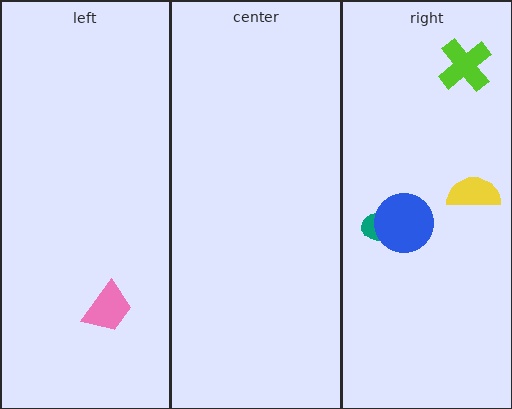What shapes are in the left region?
The pink trapezoid.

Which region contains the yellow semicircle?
The right region.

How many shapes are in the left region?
1.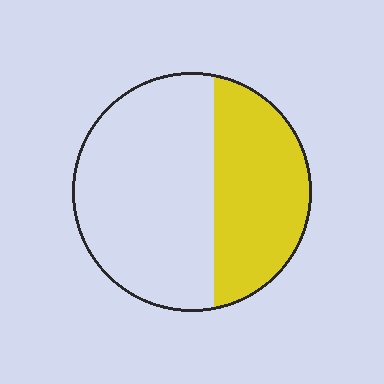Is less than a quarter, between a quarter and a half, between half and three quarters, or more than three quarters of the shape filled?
Between a quarter and a half.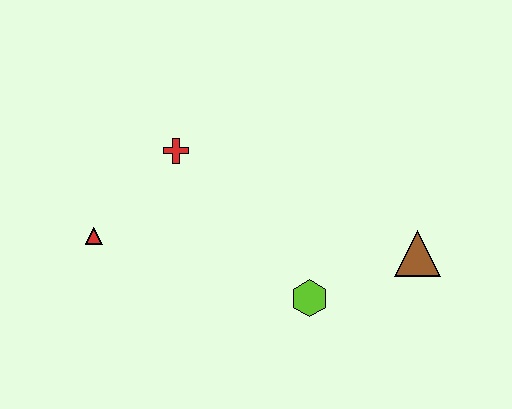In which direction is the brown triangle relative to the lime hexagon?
The brown triangle is to the right of the lime hexagon.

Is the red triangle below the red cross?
Yes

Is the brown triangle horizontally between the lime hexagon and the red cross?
No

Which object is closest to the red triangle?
The red cross is closest to the red triangle.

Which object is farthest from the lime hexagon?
The red triangle is farthest from the lime hexagon.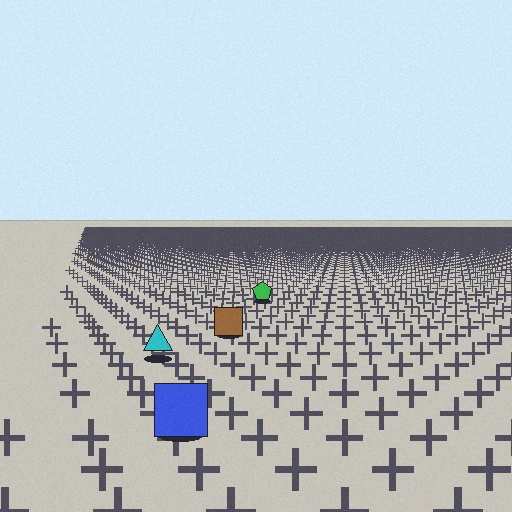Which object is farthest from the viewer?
The green pentagon is farthest from the viewer. It appears smaller and the ground texture around it is denser.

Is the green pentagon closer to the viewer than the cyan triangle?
No. The cyan triangle is closer — you can tell from the texture gradient: the ground texture is coarser near it.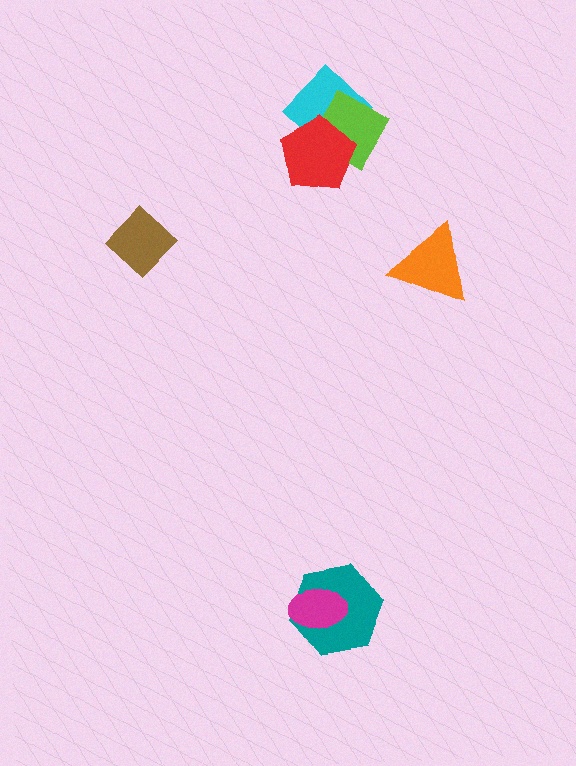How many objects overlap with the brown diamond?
0 objects overlap with the brown diamond.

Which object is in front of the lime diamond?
The red pentagon is in front of the lime diamond.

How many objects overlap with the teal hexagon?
1 object overlaps with the teal hexagon.